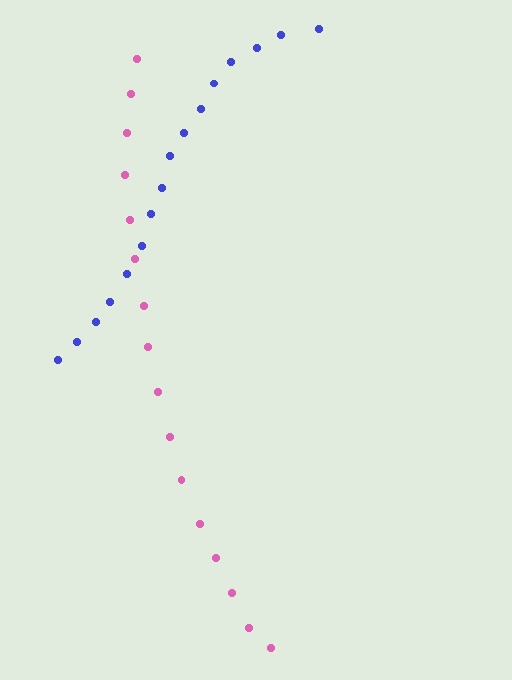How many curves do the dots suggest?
There are 2 distinct paths.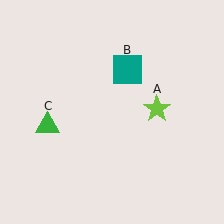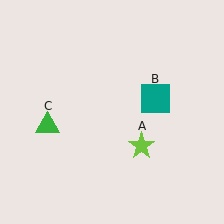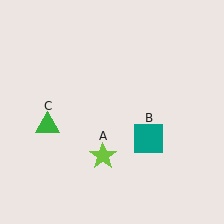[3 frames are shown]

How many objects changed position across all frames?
2 objects changed position: lime star (object A), teal square (object B).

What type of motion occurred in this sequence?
The lime star (object A), teal square (object B) rotated clockwise around the center of the scene.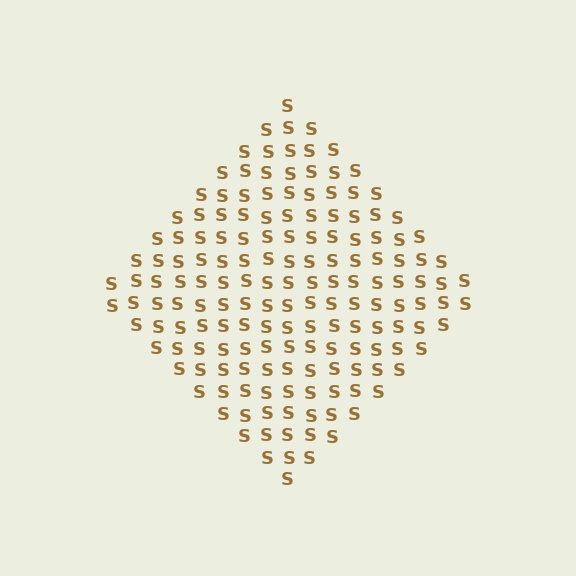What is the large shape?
The large shape is a diamond.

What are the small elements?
The small elements are letter S's.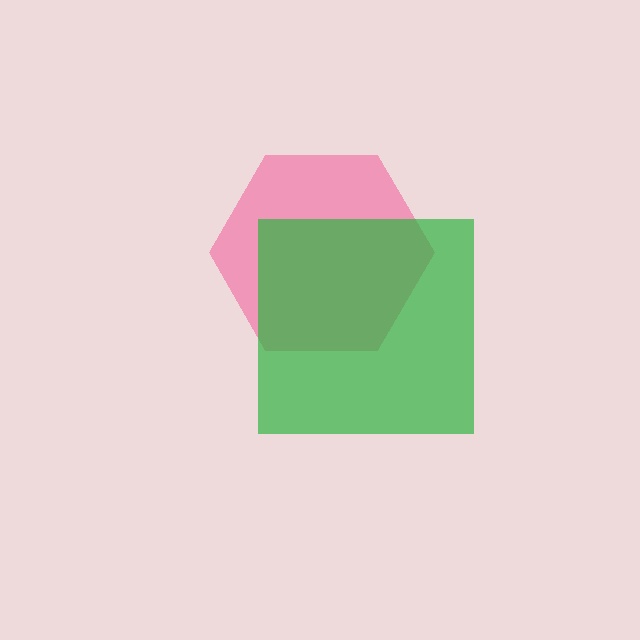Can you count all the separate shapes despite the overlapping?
Yes, there are 2 separate shapes.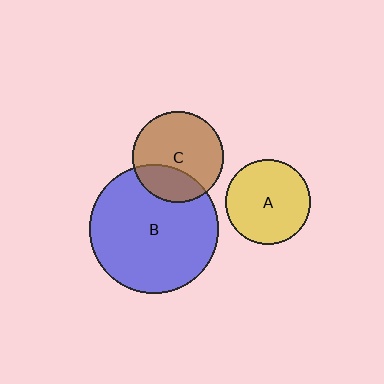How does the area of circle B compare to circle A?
Approximately 2.3 times.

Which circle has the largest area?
Circle B (blue).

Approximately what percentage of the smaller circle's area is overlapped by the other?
Approximately 30%.